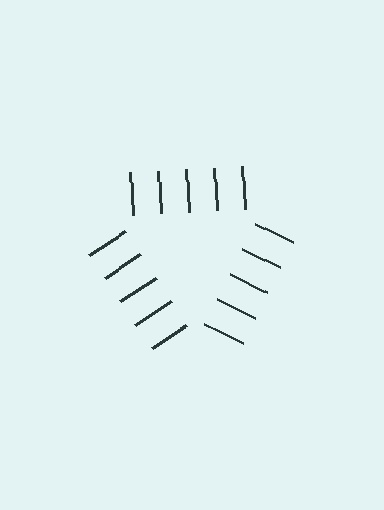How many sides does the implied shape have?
3 sides — the line-ends trace a triangle.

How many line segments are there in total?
15 — 5 along each of the 3 edges.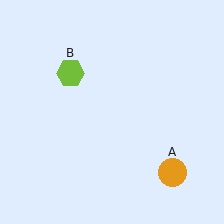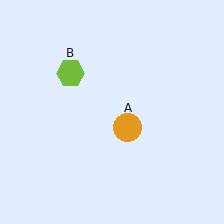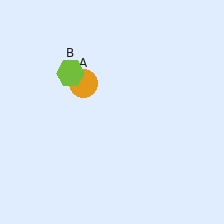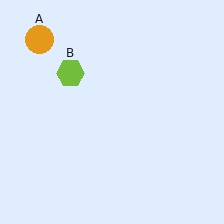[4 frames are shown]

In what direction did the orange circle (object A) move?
The orange circle (object A) moved up and to the left.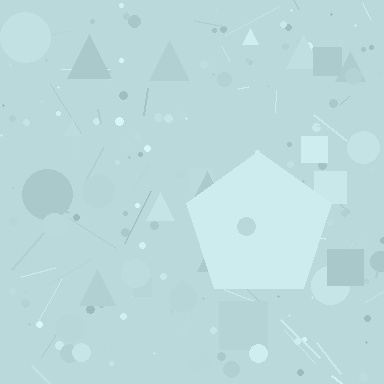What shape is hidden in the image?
A pentagon is hidden in the image.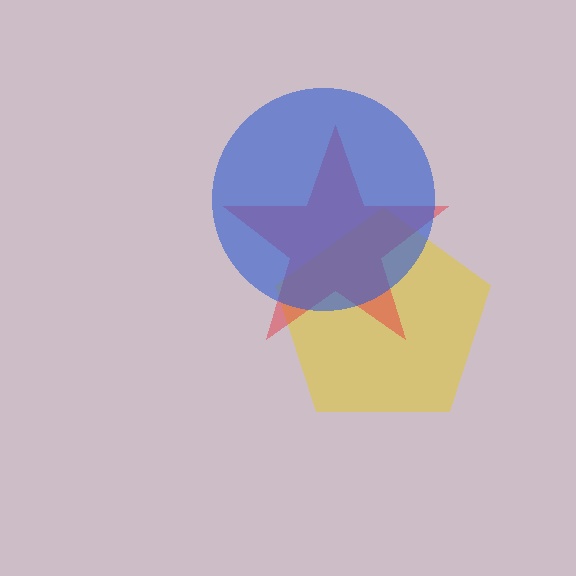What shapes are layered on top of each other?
The layered shapes are: a yellow pentagon, a red star, a blue circle.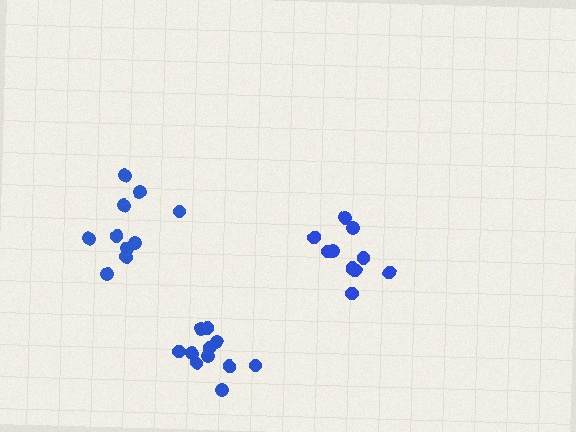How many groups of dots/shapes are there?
There are 3 groups.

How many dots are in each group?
Group 1: 10 dots, Group 2: 11 dots, Group 3: 10 dots (31 total).